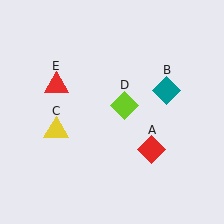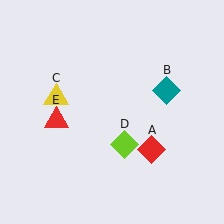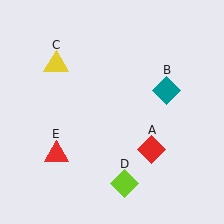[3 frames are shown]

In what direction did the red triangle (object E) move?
The red triangle (object E) moved down.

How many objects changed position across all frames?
3 objects changed position: yellow triangle (object C), lime diamond (object D), red triangle (object E).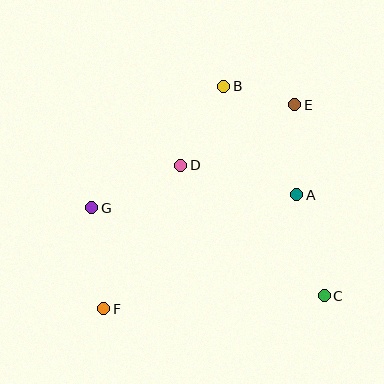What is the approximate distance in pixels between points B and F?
The distance between B and F is approximately 253 pixels.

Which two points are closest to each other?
Points B and E are closest to each other.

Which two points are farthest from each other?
Points E and F are farthest from each other.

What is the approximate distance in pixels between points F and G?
The distance between F and G is approximately 101 pixels.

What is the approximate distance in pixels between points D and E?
The distance between D and E is approximately 129 pixels.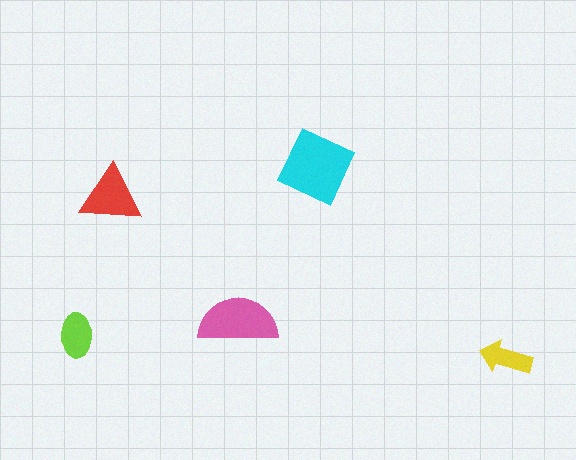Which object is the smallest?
The yellow arrow.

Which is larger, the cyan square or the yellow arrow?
The cyan square.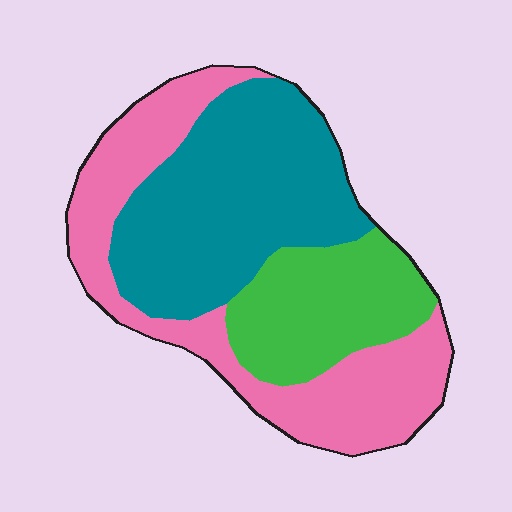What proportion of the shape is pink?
Pink covers around 35% of the shape.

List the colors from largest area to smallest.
From largest to smallest: teal, pink, green.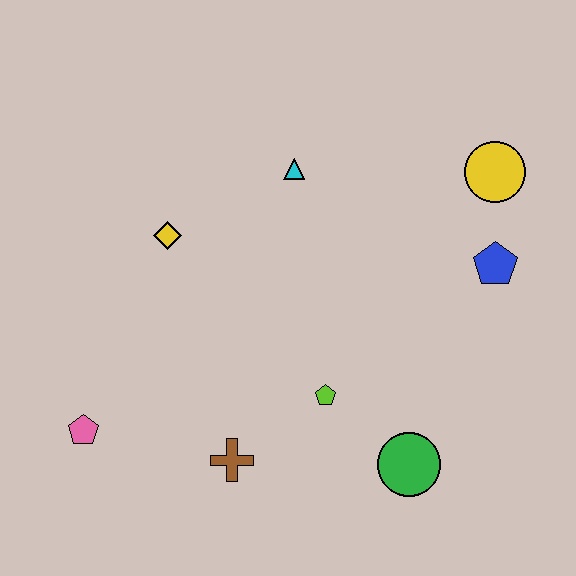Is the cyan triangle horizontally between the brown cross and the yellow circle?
Yes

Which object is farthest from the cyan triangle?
The pink pentagon is farthest from the cyan triangle.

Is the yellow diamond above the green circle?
Yes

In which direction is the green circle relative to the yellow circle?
The green circle is below the yellow circle.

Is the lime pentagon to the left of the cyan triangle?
No